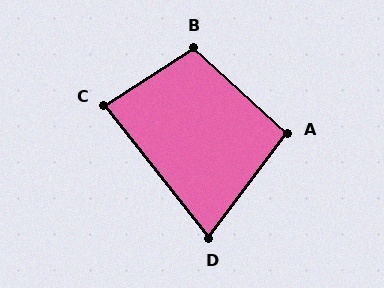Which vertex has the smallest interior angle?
D, at approximately 75 degrees.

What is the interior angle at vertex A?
Approximately 96 degrees (obtuse).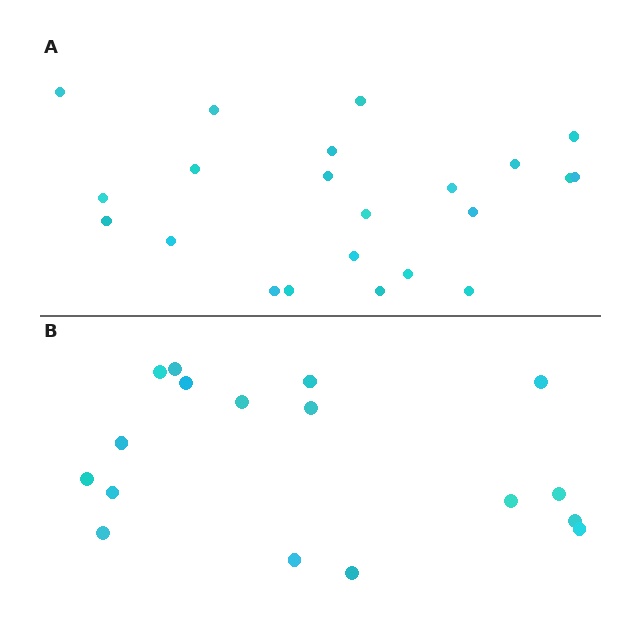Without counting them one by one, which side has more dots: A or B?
Region A (the top region) has more dots.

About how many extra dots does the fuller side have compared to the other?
Region A has about 5 more dots than region B.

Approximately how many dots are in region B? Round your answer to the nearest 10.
About 20 dots. (The exact count is 17, which rounds to 20.)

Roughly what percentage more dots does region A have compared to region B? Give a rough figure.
About 30% more.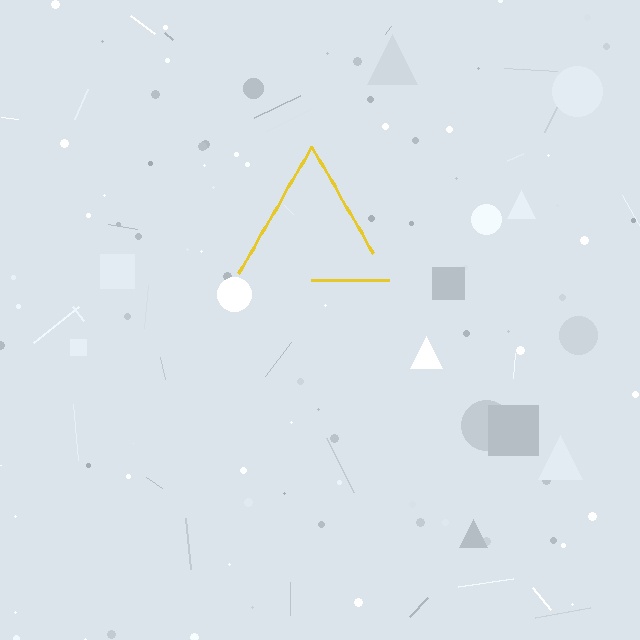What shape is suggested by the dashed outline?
The dashed outline suggests a triangle.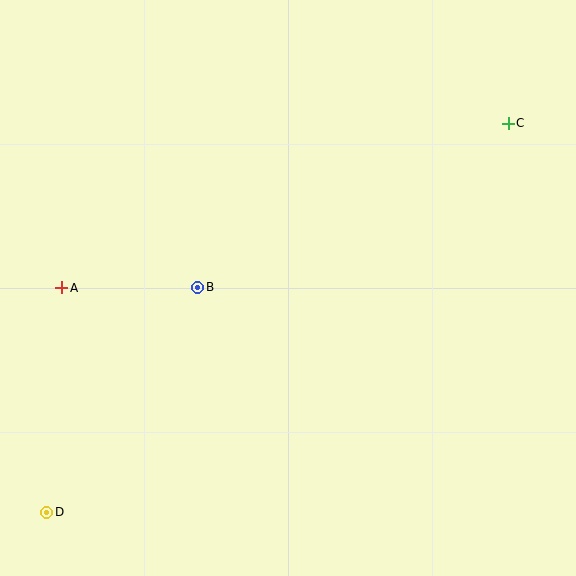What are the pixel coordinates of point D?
Point D is at (47, 512).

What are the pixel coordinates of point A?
Point A is at (62, 288).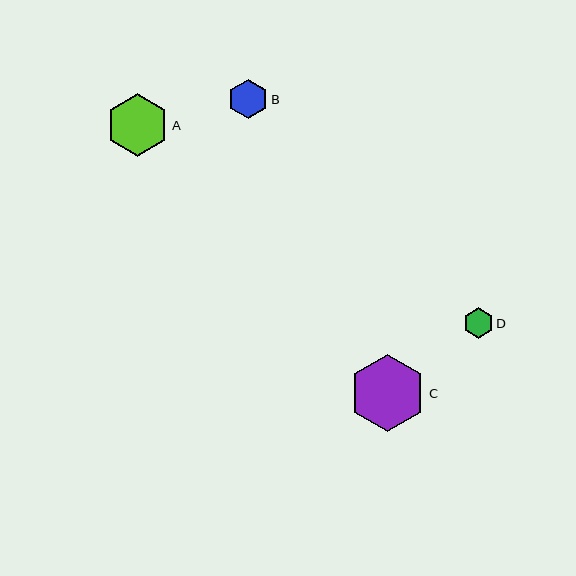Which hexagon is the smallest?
Hexagon D is the smallest with a size of approximately 30 pixels.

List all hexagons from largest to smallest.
From largest to smallest: C, A, B, D.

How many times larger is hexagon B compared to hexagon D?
Hexagon B is approximately 1.3 times the size of hexagon D.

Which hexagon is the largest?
Hexagon C is the largest with a size of approximately 77 pixels.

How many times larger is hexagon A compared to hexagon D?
Hexagon A is approximately 2.1 times the size of hexagon D.